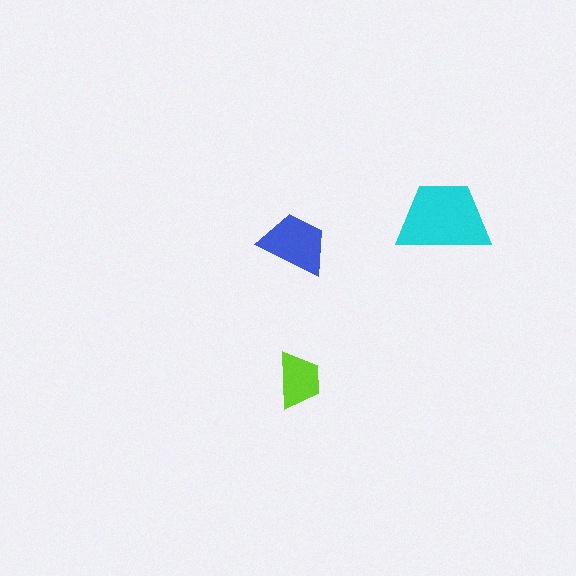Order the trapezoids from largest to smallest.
the cyan one, the blue one, the lime one.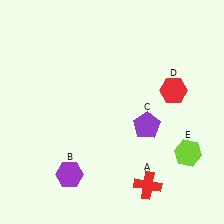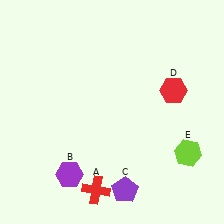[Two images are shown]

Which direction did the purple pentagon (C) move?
The purple pentagon (C) moved down.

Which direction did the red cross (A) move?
The red cross (A) moved left.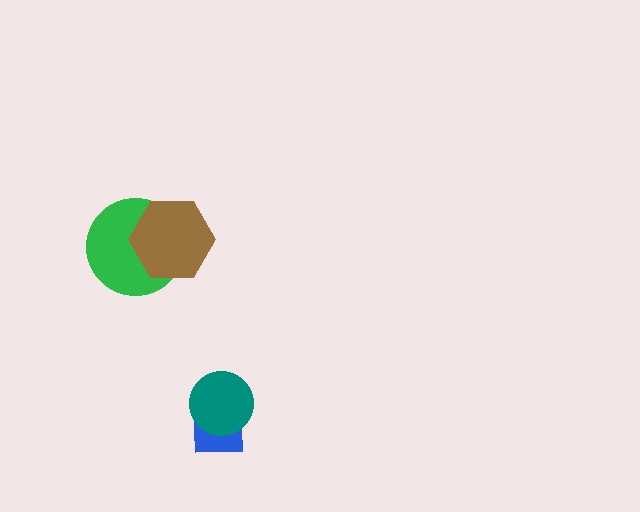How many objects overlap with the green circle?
1 object overlaps with the green circle.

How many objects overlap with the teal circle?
1 object overlaps with the teal circle.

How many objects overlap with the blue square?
1 object overlaps with the blue square.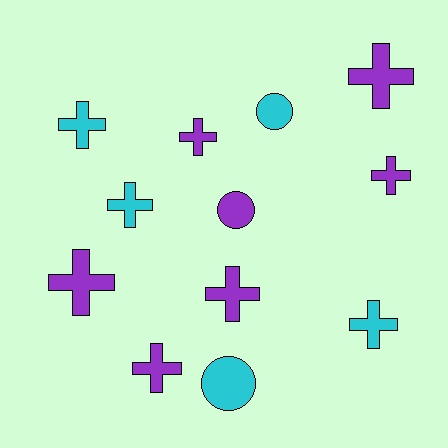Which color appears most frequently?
Purple, with 7 objects.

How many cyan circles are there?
There are 2 cyan circles.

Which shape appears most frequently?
Cross, with 9 objects.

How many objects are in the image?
There are 12 objects.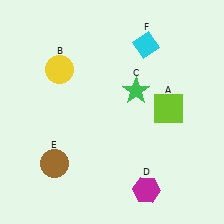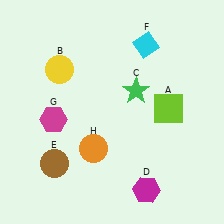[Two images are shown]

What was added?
A magenta hexagon (G), an orange circle (H) were added in Image 2.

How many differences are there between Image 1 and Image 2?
There are 2 differences between the two images.